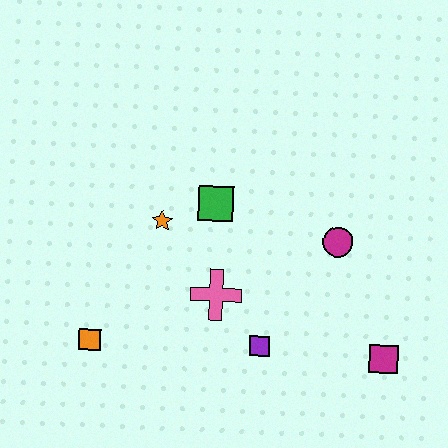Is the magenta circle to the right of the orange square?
Yes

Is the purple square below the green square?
Yes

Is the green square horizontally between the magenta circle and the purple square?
No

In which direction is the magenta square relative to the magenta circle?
The magenta square is below the magenta circle.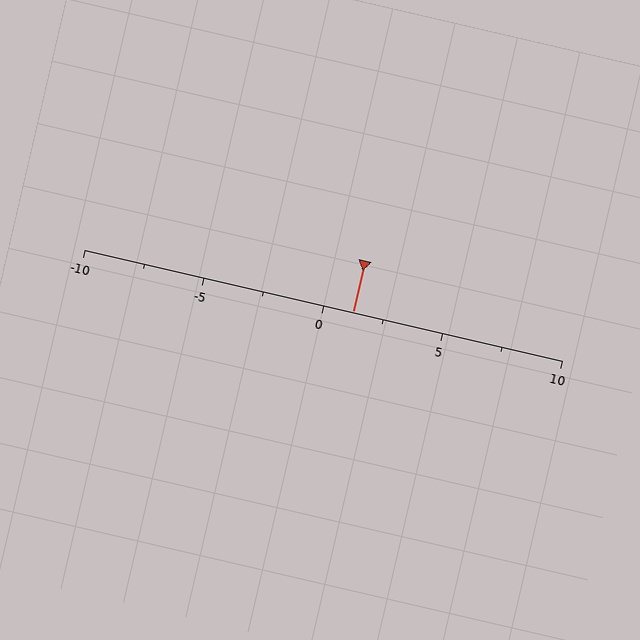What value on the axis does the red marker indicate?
The marker indicates approximately 1.2.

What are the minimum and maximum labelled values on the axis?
The axis runs from -10 to 10.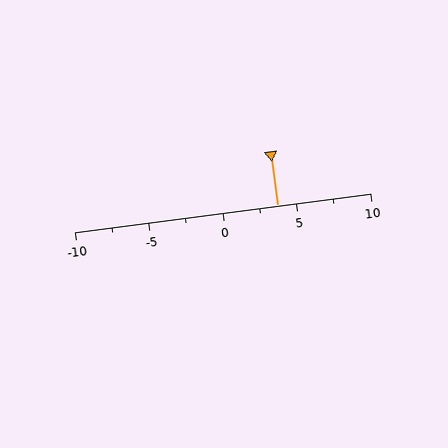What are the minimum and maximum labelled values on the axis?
The axis runs from -10 to 10.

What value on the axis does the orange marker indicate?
The marker indicates approximately 3.8.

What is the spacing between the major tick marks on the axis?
The major ticks are spaced 5 apart.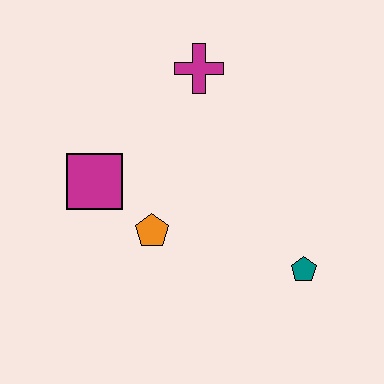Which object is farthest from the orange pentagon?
The magenta cross is farthest from the orange pentagon.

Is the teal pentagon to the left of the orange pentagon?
No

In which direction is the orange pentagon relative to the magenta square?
The orange pentagon is to the right of the magenta square.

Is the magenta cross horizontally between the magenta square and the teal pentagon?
Yes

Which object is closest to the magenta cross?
The magenta square is closest to the magenta cross.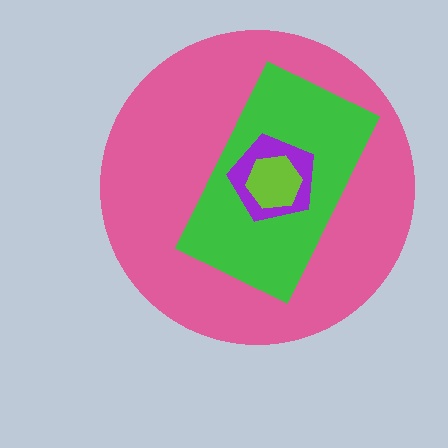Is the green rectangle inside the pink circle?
Yes.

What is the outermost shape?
The pink circle.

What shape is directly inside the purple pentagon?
The lime hexagon.